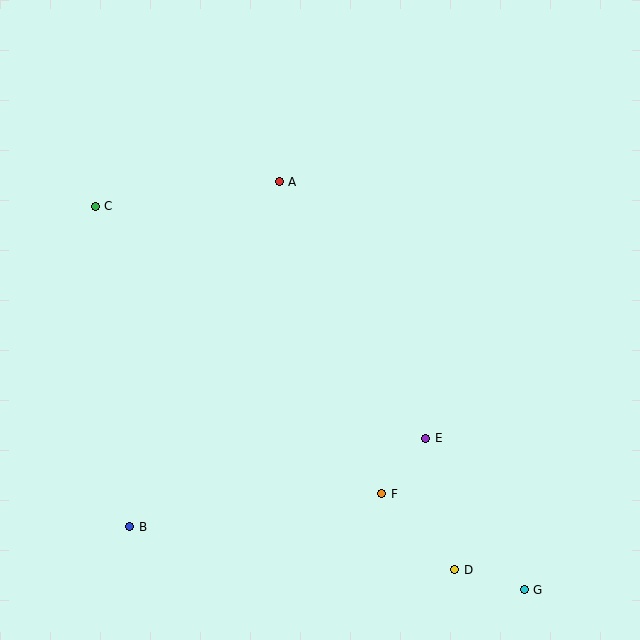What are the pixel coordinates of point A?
Point A is at (279, 182).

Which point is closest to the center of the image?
Point A at (279, 182) is closest to the center.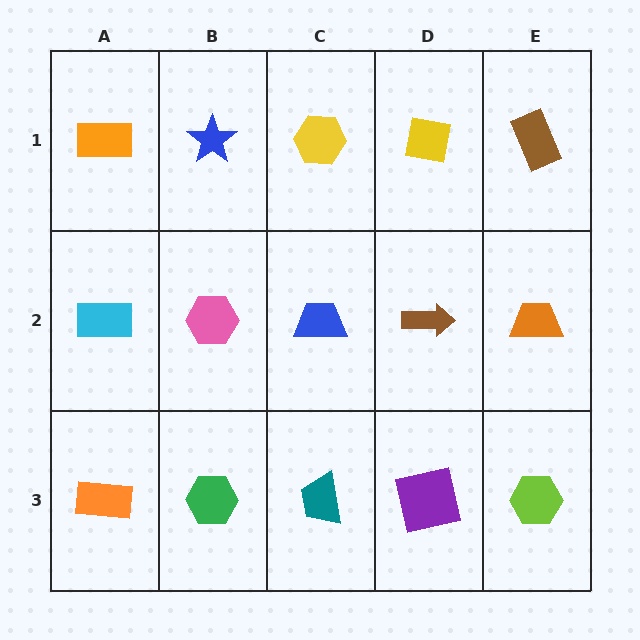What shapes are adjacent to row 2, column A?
An orange rectangle (row 1, column A), an orange rectangle (row 3, column A), a pink hexagon (row 2, column B).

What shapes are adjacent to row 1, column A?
A cyan rectangle (row 2, column A), a blue star (row 1, column B).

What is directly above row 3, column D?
A brown arrow.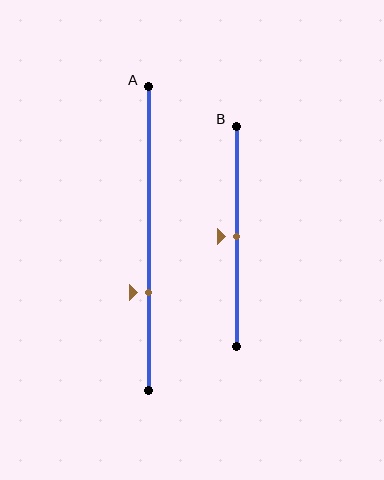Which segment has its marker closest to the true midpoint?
Segment B has its marker closest to the true midpoint.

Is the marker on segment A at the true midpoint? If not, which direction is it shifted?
No, the marker on segment A is shifted downward by about 18% of the segment length.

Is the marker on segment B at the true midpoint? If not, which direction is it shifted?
Yes, the marker on segment B is at the true midpoint.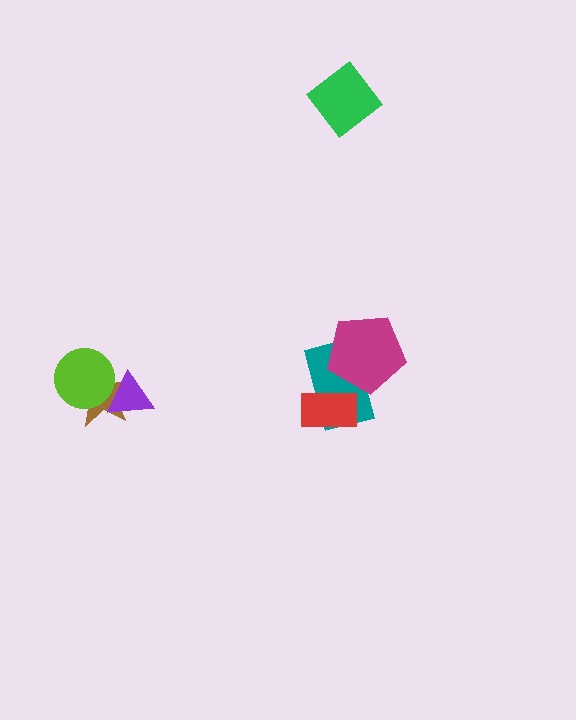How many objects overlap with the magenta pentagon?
1 object overlaps with the magenta pentagon.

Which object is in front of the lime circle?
The purple triangle is in front of the lime circle.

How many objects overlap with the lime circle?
2 objects overlap with the lime circle.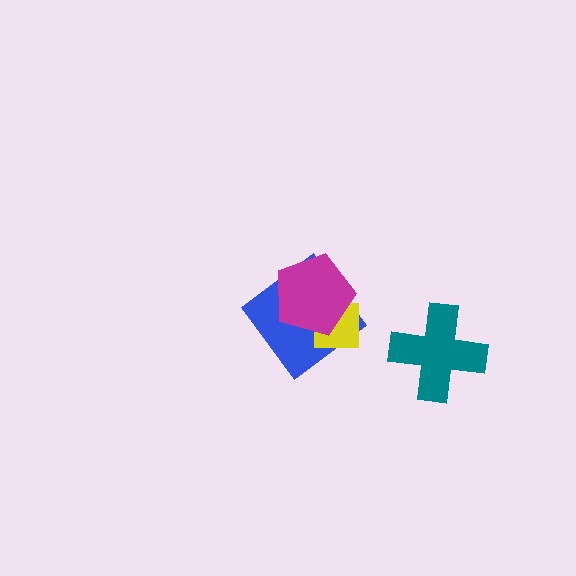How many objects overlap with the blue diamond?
2 objects overlap with the blue diamond.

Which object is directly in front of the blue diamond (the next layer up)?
The yellow square is directly in front of the blue diamond.